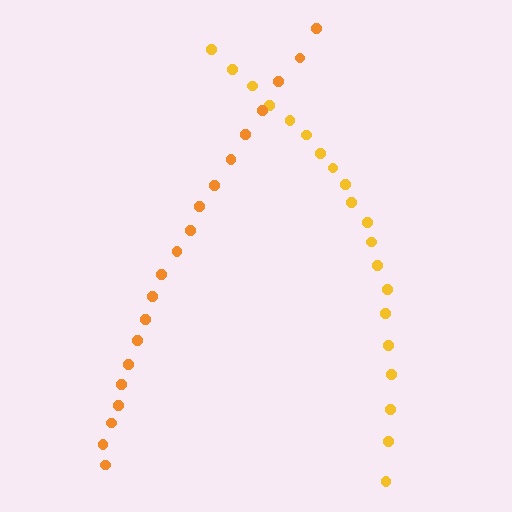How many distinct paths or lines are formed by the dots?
There are 2 distinct paths.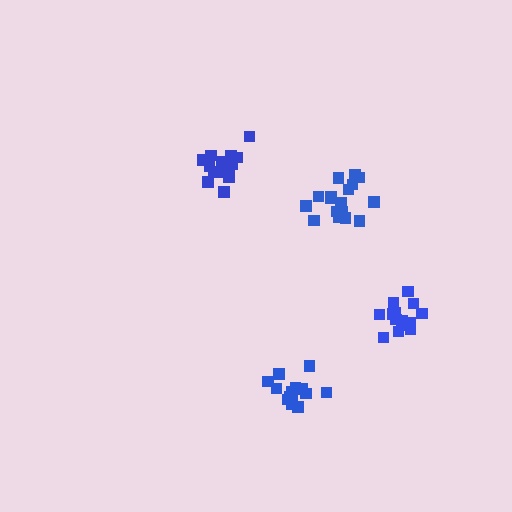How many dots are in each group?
Group 1: 18 dots, Group 2: 15 dots, Group 3: 16 dots, Group 4: 15 dots (64 total).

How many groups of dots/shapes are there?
There are 4 groups.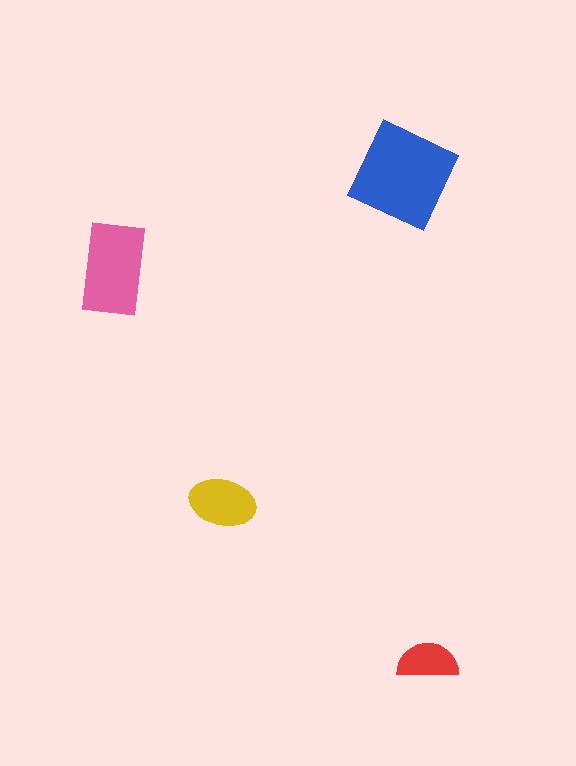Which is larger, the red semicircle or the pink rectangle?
The pink rectangle.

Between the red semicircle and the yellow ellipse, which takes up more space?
The yellow ellipse.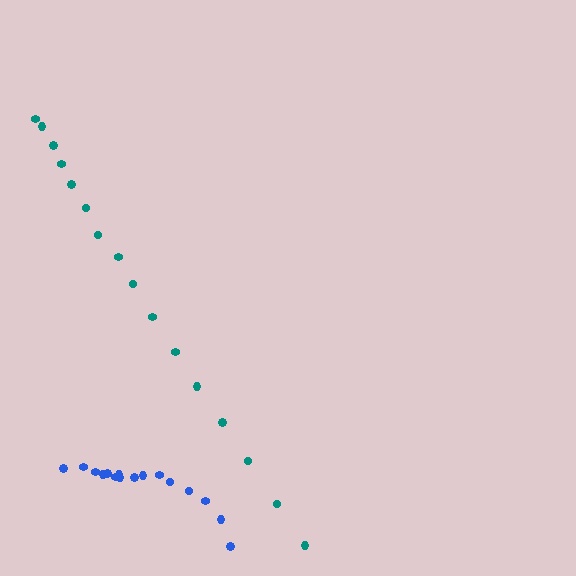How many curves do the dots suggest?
There are 2 distinct paths.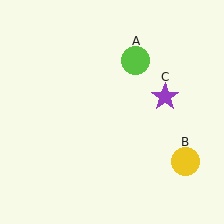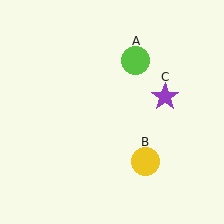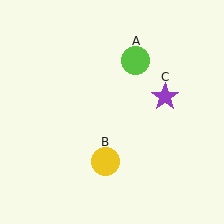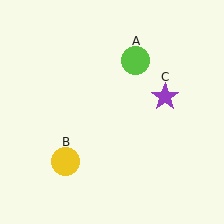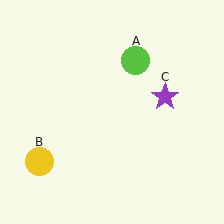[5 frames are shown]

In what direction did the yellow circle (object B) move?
The yellow circle (object B) moved left.